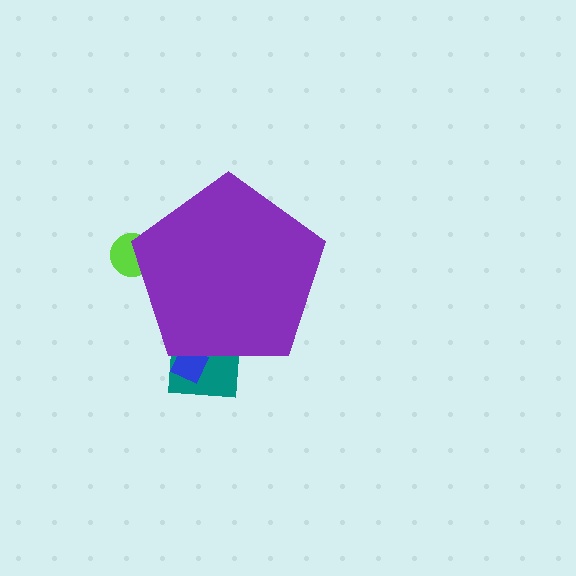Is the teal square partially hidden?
Yes, the teal square is partially hidden behind the purple pentagon.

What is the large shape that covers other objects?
A purple pentagon.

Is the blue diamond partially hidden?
Yes, the blue diamond is partially hidden behind the purple pentagon.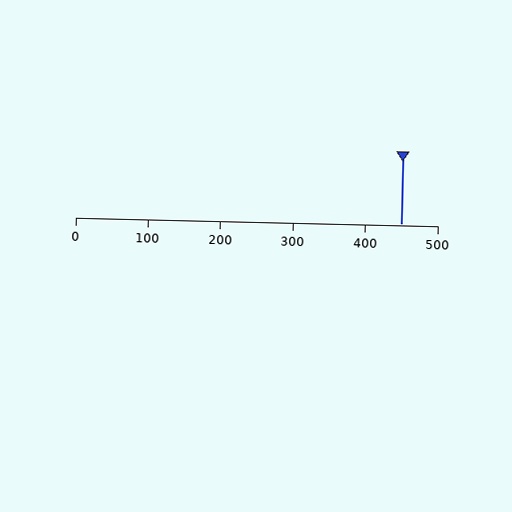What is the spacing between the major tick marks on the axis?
The major ticks are spaced 100 apart.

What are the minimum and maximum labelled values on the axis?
The axis runs from 0 to 500.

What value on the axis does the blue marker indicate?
The marker indicates approximately 450.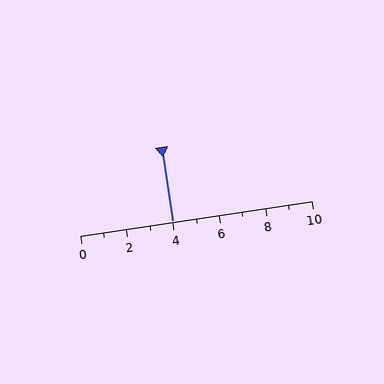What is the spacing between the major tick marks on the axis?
The major ticks are spaced 2 apart.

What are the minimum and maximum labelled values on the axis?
The axis runs from 0 to 10.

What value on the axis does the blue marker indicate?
The marker indicates approximately 4.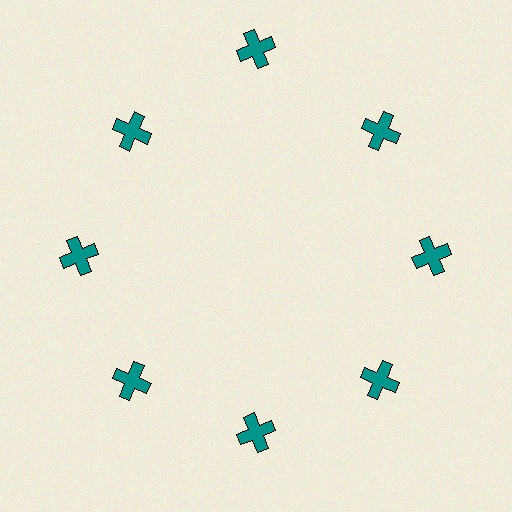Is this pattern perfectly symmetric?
No. The 8 teal crosses are arranged in a ring, but one element near the 12 o'clock position is pushed outward from the center, breaking the 8-fold rotational symmetry.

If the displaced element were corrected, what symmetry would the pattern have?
It would have 8-fold rotational symmetry — the pattern would map onto itself every 45 degrees.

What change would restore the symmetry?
The symmetry would be restored by moving it inward, back onto the ring so that all 8 crosses sit at equal angles and equal distance from the center.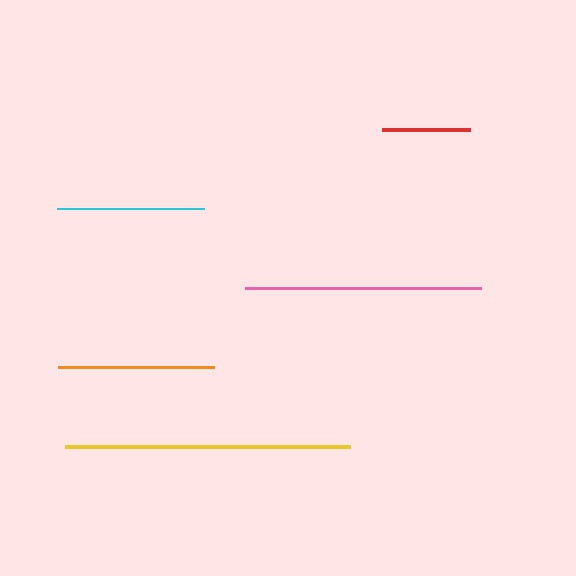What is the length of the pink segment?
The pink segment is approximately 235 pixels long.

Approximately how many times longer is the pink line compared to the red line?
The pink line is approximately 2.7 times the length of the red line.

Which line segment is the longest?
The yellow line is the longest at approximately 285 pixels.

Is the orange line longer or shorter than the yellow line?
The yellow line is longer than the orange line.